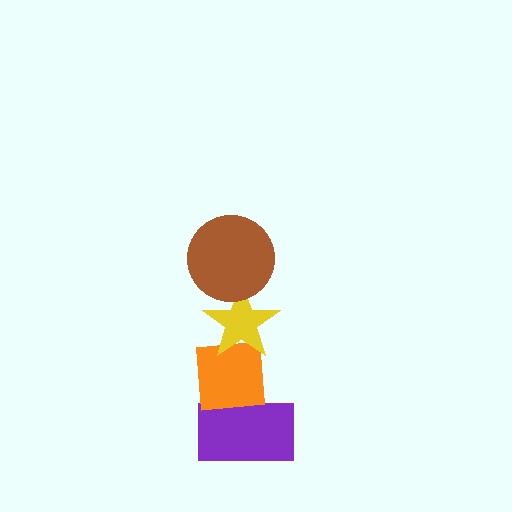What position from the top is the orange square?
The orange square is 3rd from the top.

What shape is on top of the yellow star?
The brown circle is on top of the yellow star.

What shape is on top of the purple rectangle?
The orange square is on top of the purple rectangle.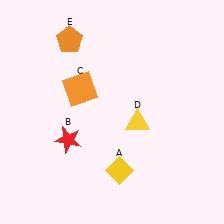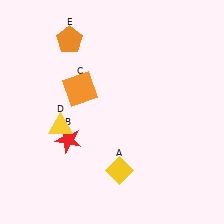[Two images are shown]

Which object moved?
The yellow triangle (D) moved left.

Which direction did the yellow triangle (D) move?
The yellow triangle (D) moved left.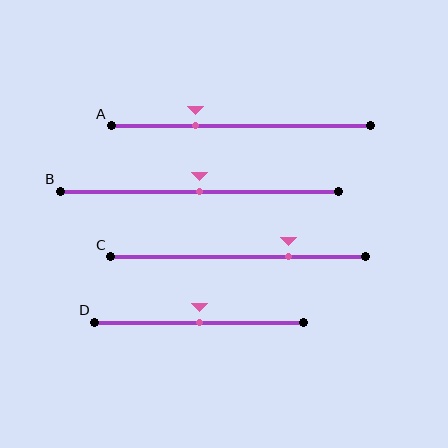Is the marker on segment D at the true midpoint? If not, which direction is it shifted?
Yes, the marker on segment D is at the true midpoint.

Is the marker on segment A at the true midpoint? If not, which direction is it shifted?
No, the marker on segment A is shifted to the left by about 18% of the segment length.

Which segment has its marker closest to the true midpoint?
Segment B has its marker closest to the true midpoint.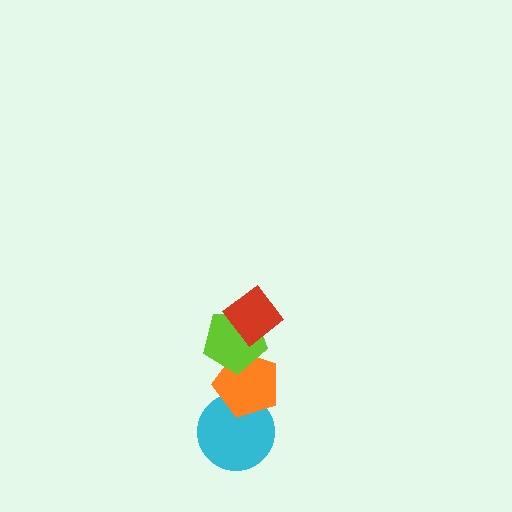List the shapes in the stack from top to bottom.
From top to bottom: the red diamond, the lime pentagon, the orange pentagon, the cyan circle.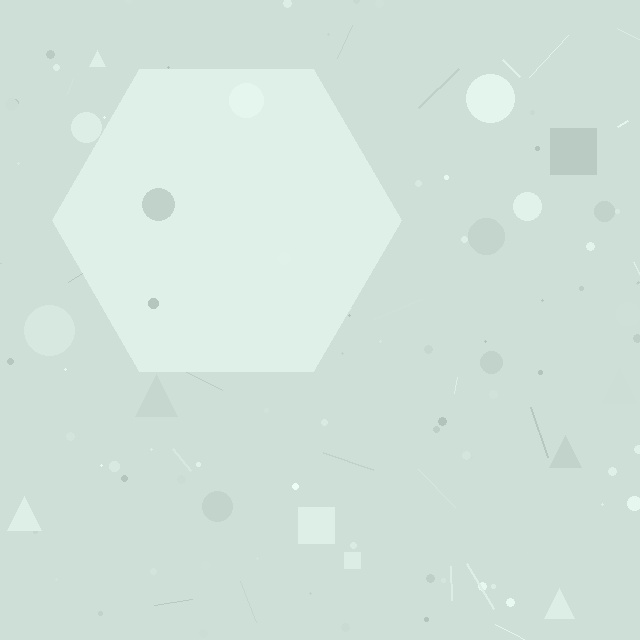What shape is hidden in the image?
A hexagon is hidden in the image.